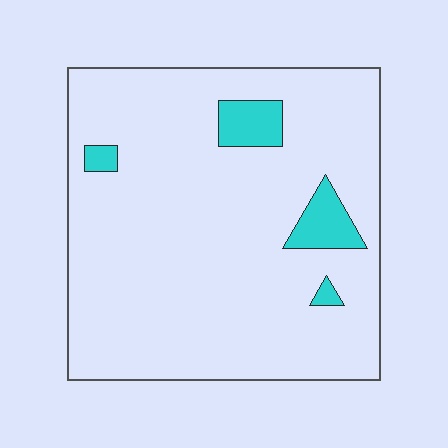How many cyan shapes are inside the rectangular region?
4.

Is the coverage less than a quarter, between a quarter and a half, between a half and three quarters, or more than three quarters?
Less than a quarter.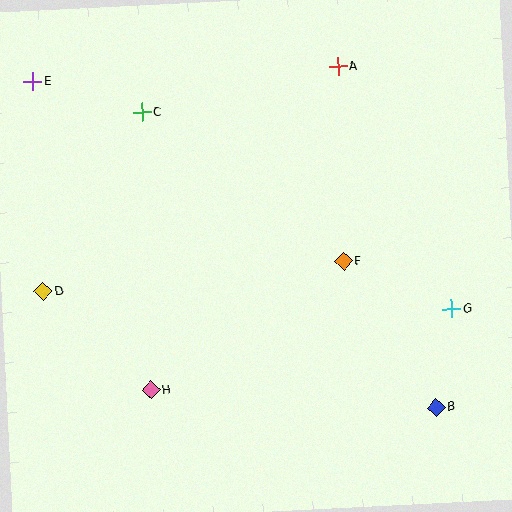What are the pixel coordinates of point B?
Point B is at (436, 407).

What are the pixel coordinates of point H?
Point H is at (151, 390).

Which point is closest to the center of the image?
Point F at (344, 262) is closest to the center.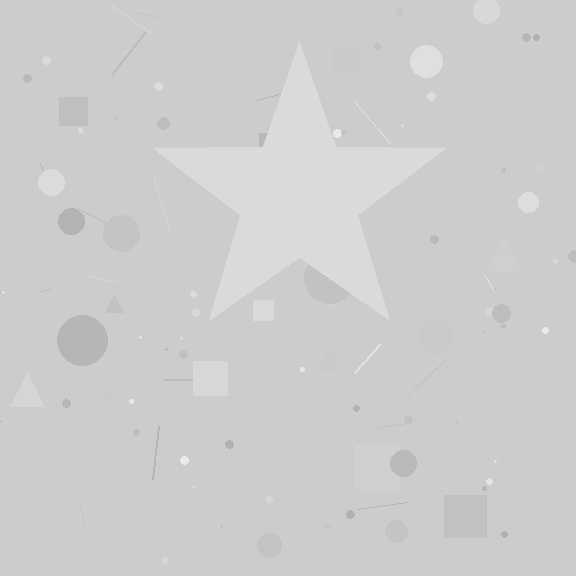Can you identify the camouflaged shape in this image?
The camouflaged shape is a star.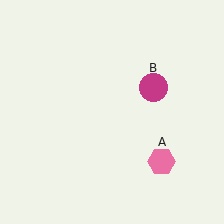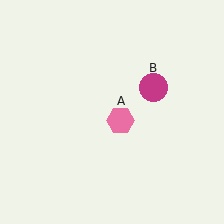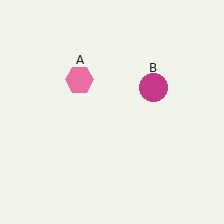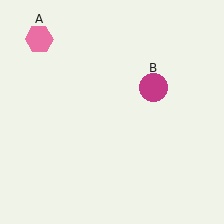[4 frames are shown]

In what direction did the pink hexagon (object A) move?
The pink hexagon (object A) moved up and to the left.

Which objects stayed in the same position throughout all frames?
Magenta circle (object B) remained stationary.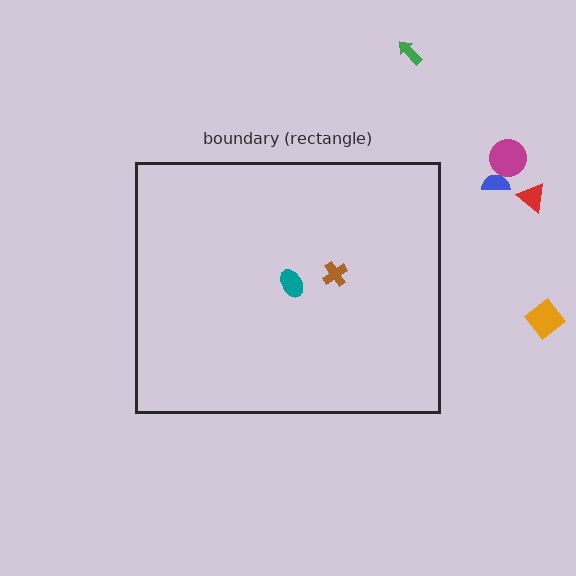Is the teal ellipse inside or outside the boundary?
Inside.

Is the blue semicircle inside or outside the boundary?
Outside.